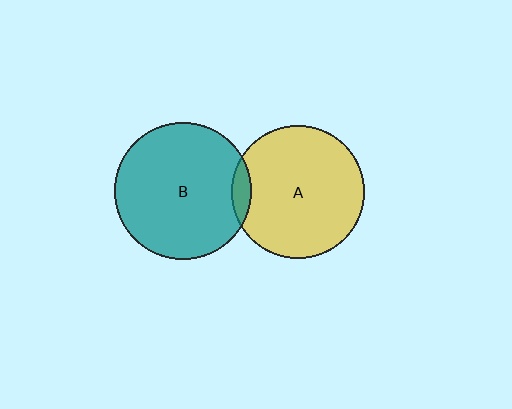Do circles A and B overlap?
Yes.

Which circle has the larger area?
Circle B (teal).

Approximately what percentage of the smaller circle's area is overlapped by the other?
Approximately 5%.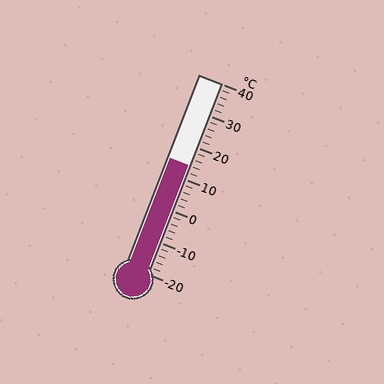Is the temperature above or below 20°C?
The temperature is below 20°C.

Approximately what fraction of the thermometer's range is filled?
The thermometer is filled to approximately 55% of its range.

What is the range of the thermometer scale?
The thermometer scale ranges from -20°C to 40°C.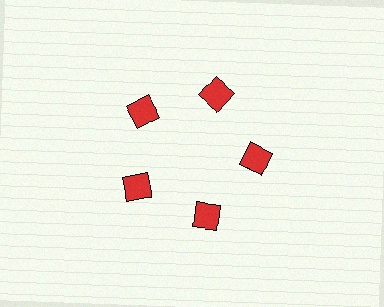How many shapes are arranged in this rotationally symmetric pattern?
There are 5 shapes, arranged in 5 groups of 1.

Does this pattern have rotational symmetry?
Yes, this pattern has 5-fold rotational symmetry. It looks the same after rotating 72 degrees around the center.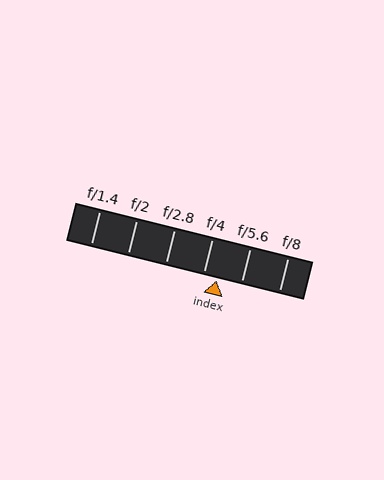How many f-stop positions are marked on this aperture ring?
There are 6 f-stop positions marked.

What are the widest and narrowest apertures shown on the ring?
The widest aperture shown is f/1.4 and the narrowest is f/8.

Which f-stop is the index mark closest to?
The index mark is closest to f/4.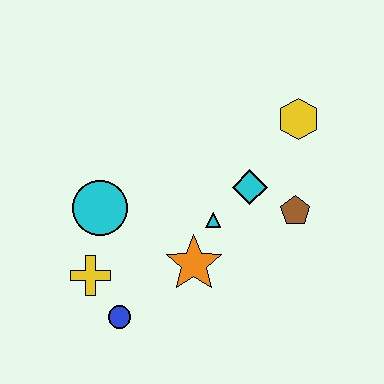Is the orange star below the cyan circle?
Yes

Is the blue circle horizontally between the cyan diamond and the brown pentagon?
No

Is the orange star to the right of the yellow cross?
Yes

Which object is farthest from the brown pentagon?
The yellow cross is farthest from the brown pentagon.